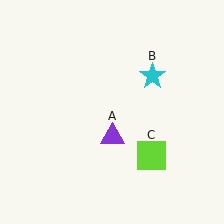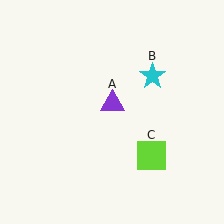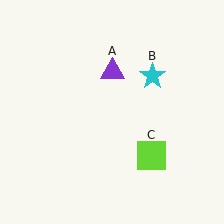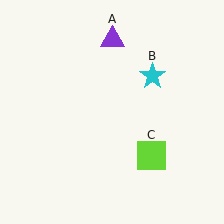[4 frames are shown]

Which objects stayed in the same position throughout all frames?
Cyan star (object B) and lime square (object C) remained stationary.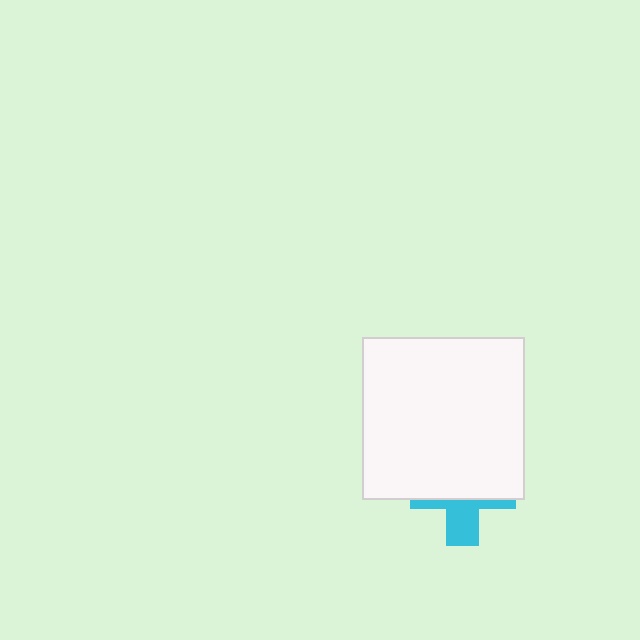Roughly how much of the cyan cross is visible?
A small part of it is visible (roughly 38%).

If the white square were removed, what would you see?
You would see the complete cyan cross.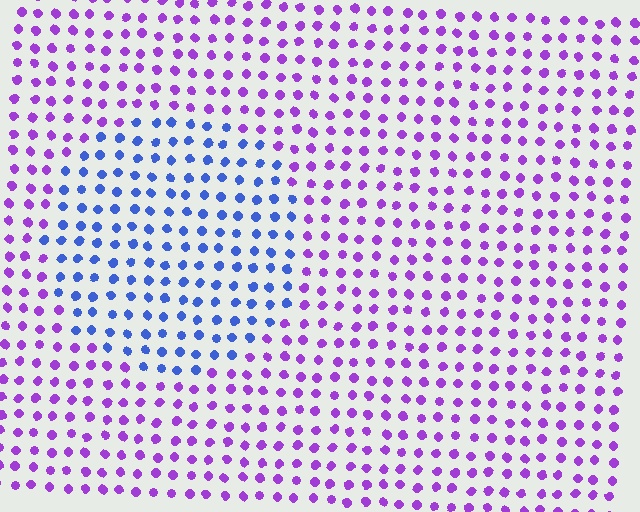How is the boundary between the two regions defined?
The boundary is defined purely by a slight shift in hue (about 54 degrees). Spacing, size, and orientation are identical on both sides.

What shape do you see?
I see a circle.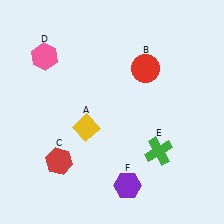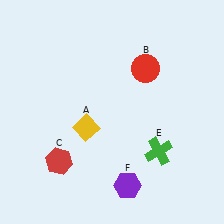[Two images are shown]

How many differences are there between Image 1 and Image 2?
There is 1 difference between the two images.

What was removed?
The pink hexagon (D) was removed in Image 2.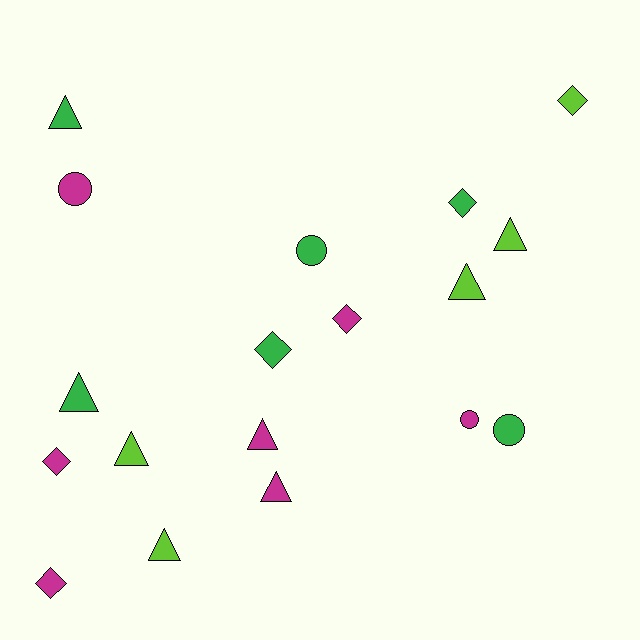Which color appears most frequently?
Magenta, with 7 objects.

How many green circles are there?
There are 2 green circles.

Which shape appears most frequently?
Triangle, with 8 objects.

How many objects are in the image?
There are 18 objects.